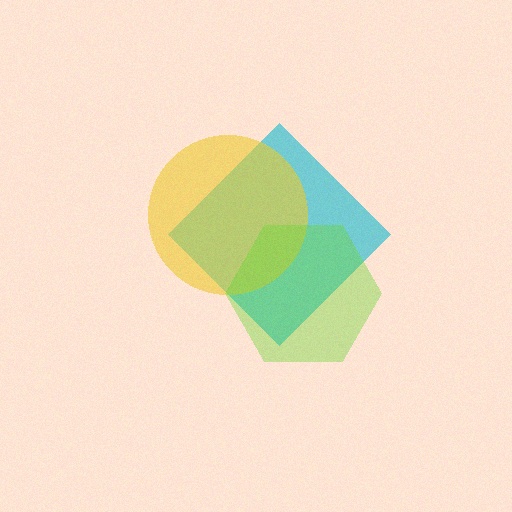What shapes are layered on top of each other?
The layered shapes are: a cyan diamond, a yellow circle, a lime hexagon.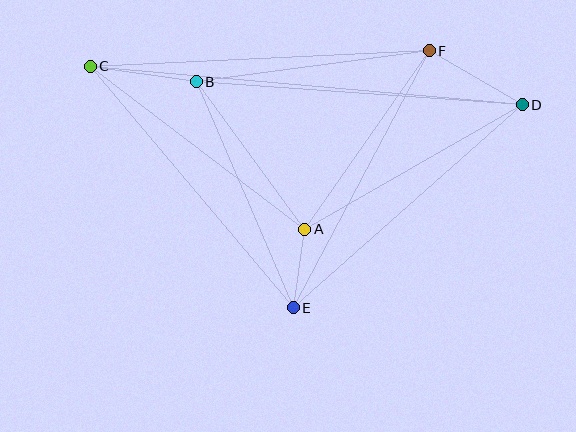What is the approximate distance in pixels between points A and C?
The distance between A and C is approximately 269 pixels.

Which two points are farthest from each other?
Points C and D are farthest from each other.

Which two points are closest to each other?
Points A and E are closest to each other.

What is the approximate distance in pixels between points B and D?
The distance between B and D is approximately 327 pixels.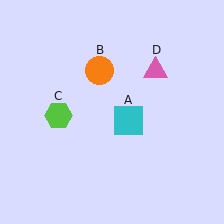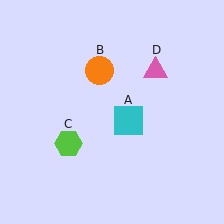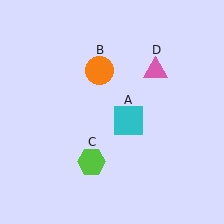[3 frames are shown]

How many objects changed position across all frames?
1 object changed position: lime hexagon (object C).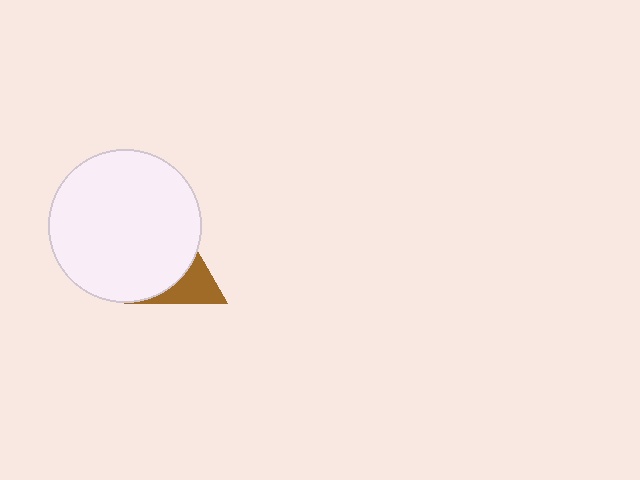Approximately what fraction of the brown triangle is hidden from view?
Roughly 60% of the brown triangle is hidden behind the white circle.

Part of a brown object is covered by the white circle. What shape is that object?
It is a triangle.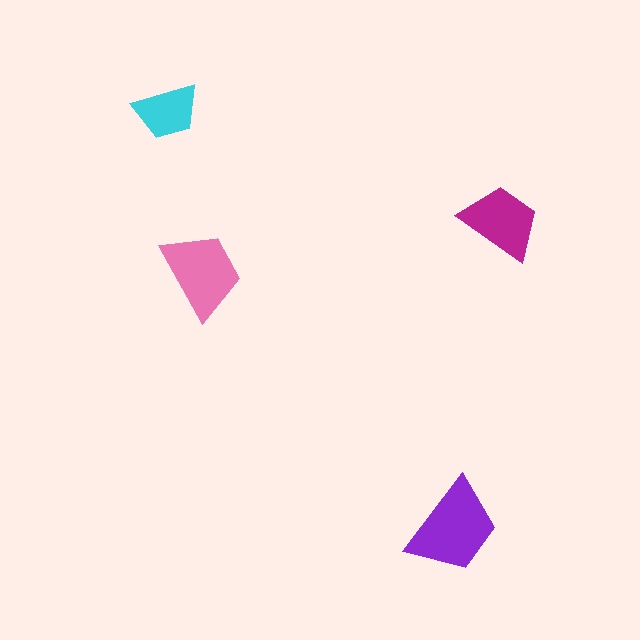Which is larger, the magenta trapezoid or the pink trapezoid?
The pink one.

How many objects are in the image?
There are 4 objects in the image.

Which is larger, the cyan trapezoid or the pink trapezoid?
The pink one.